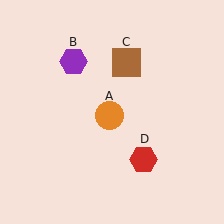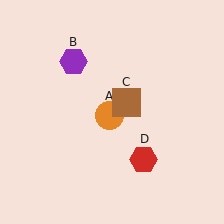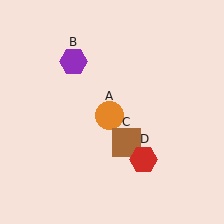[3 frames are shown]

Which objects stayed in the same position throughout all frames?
Orange circle (object A) and purple hexagon (object B) and red hexagon (object D) remained stationary.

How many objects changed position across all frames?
1 object changed position: brown square (object C).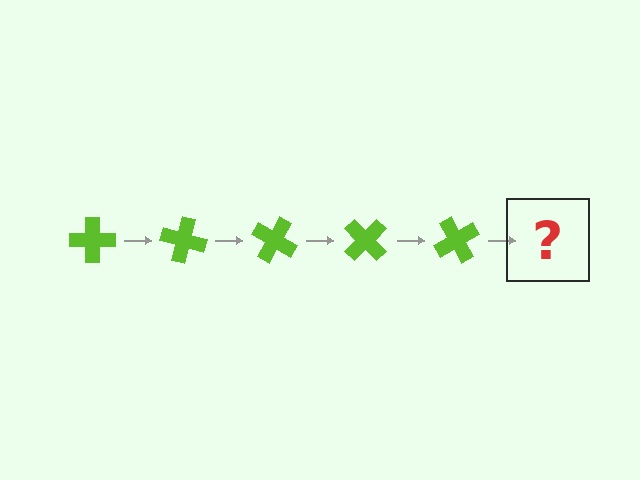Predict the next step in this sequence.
The next step is a lime cross rotated 75 degrees.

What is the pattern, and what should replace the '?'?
The pattern is that the cross rotates 15 degrees each step. The '?' should be a lime cross rotated 75 degrees.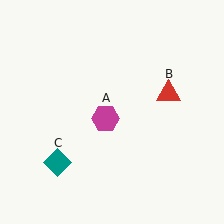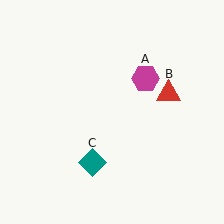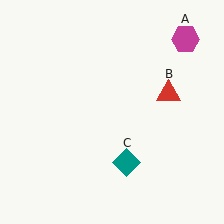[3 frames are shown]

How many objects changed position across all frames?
2 objects changed position: magenta hexagon (object A), teal diamond (object C).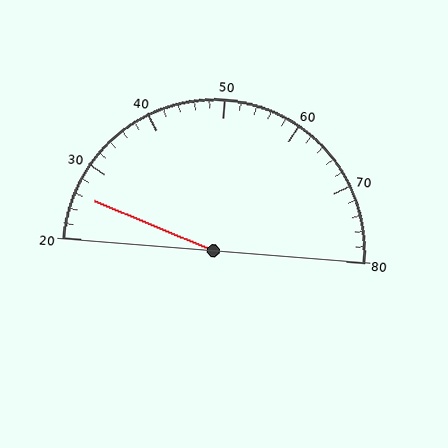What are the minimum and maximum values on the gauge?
The gauge ranges from 20 to 80.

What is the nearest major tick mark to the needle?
The nearest major tick mark is 30.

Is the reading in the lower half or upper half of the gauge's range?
The reading is in the lower half of the range (20 to 80).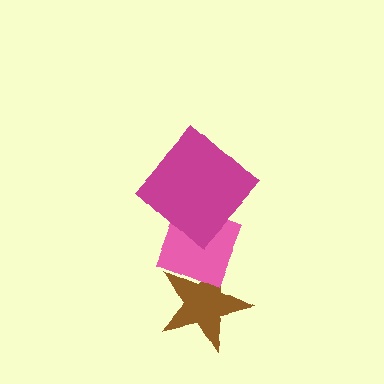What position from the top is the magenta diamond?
The magenta diamond is 1st from the top.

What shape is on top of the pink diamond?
The magenta diamond is on top of the pink diamond.